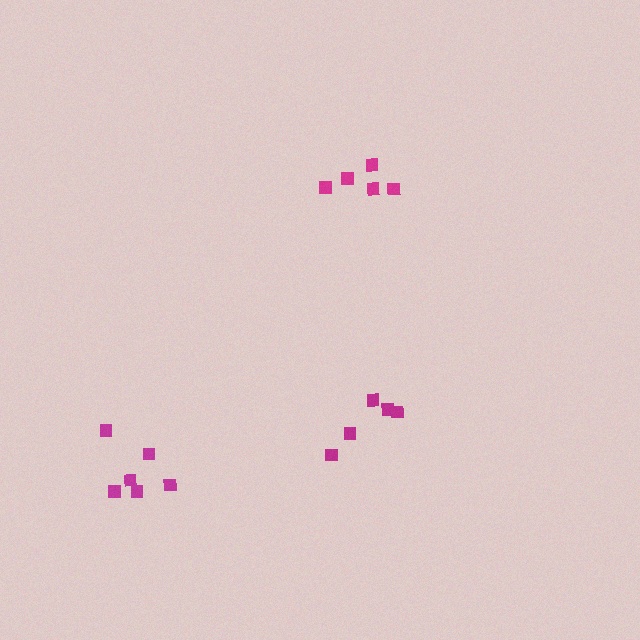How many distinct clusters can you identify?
There are 3 distinct clusters.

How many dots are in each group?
Group 1: 5 dots, Group 2: 6 dots, Group 3: 5 dots (16 total).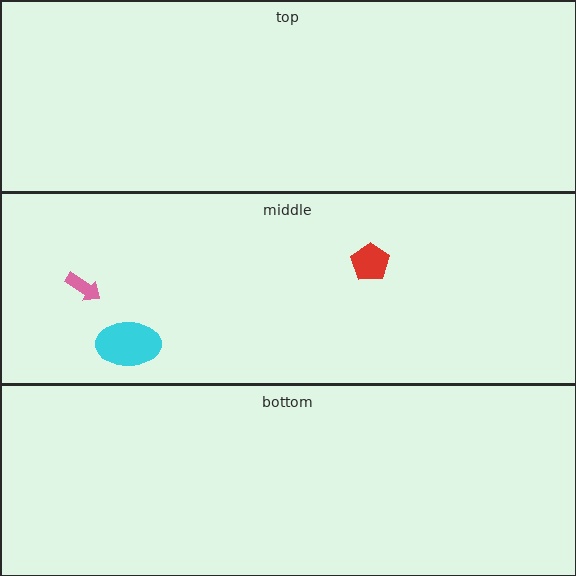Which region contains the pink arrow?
The middle region.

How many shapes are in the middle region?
3.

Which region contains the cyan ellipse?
The middle region.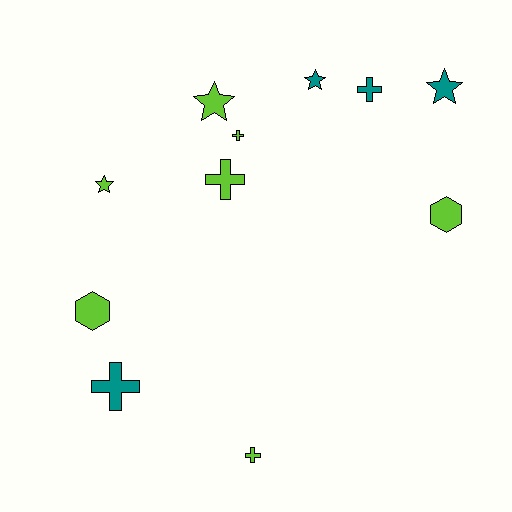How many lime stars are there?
There are 2 lime stars.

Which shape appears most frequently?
Cross, with 5 objects.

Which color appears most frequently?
Lime, with 7 objects.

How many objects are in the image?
There are 11 objects.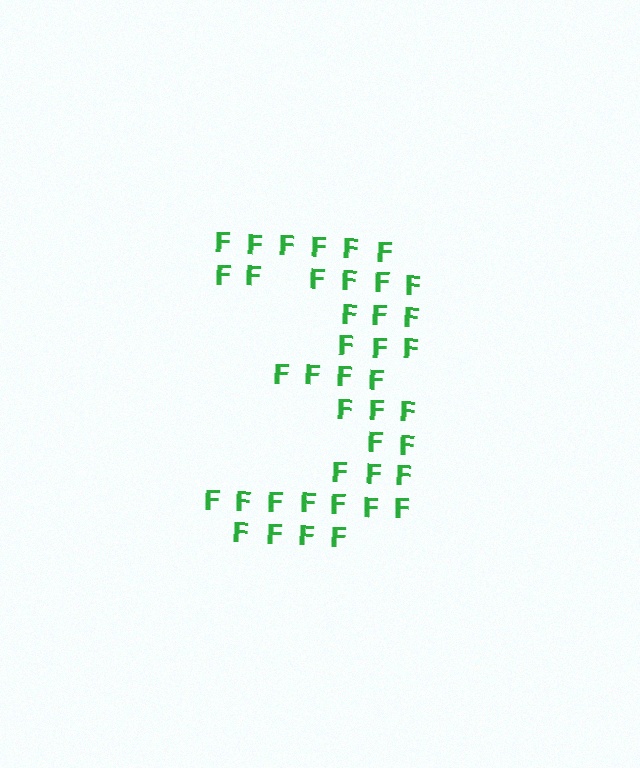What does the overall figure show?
The overall figure shows the digit 3.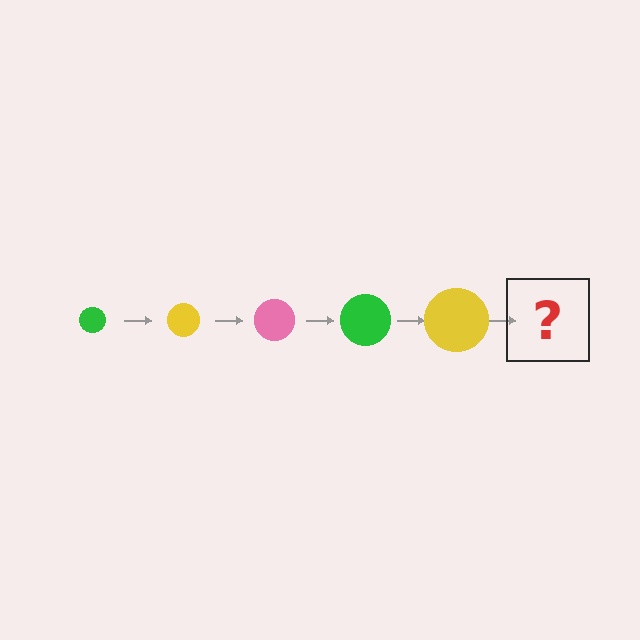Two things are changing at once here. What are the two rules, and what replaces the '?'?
The two rules are that the circle grows larger each step and the color cycles through green, yellow, and pink. The '?' should be a pink circle, larger than the previous one.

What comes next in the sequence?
The next element should be a pink circle, larger than the previous one.